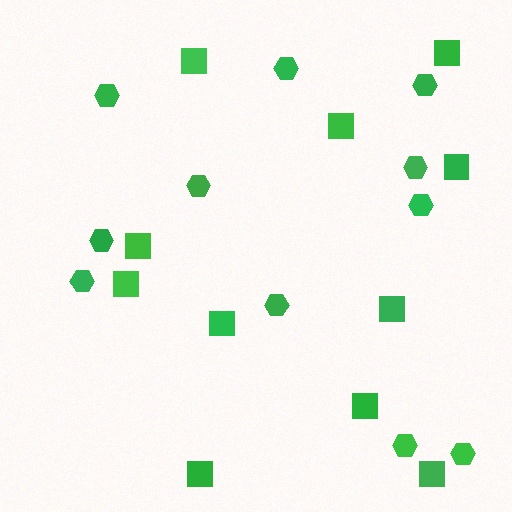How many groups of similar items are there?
There are 2 groups: one group of squares (11) and one group of hexagons (11).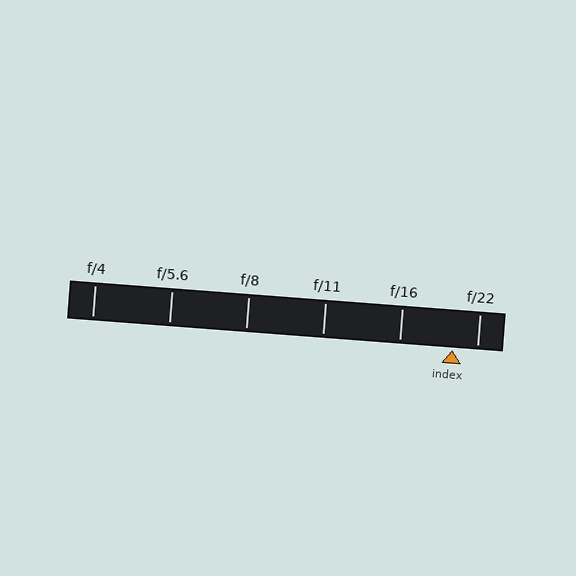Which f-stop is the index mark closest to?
The index mark is closest to f/22.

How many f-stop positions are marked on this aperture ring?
There are 6 f-stop positions marked.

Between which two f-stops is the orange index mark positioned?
The index mark is between f/16 and f/22.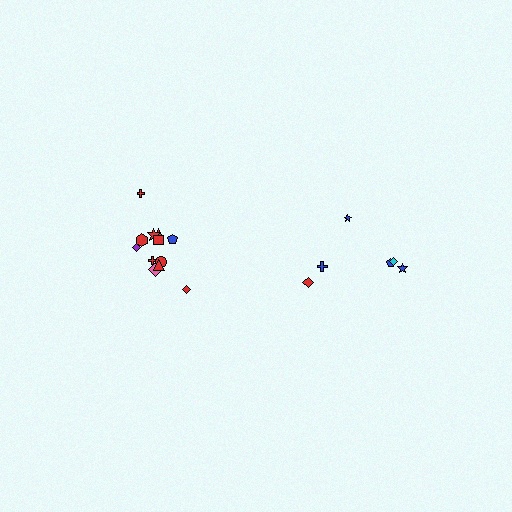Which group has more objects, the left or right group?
The left group.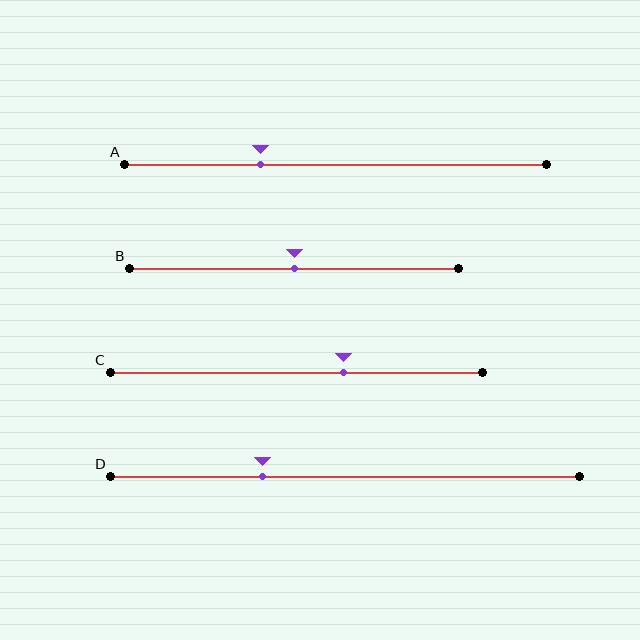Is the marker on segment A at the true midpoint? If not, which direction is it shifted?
No, the marker on segment A is shifted to the left by about 18% of the segment length.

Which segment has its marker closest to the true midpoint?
Segment B has its marker closest to the true midpoint.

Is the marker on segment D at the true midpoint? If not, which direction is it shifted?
No, the marker on segment D is shifted to the left by about 18% of the segment length.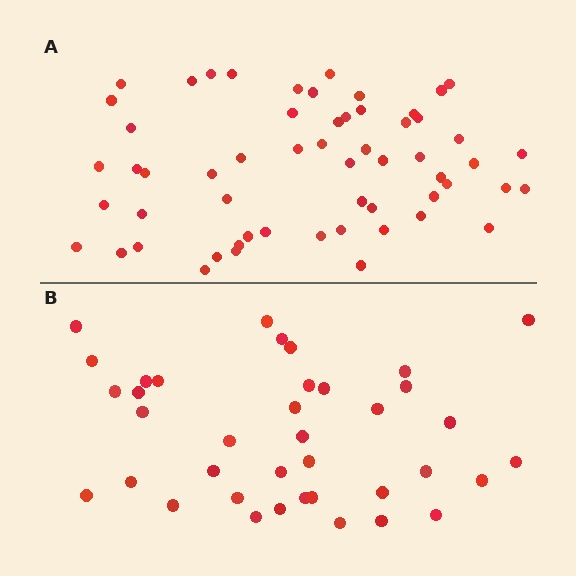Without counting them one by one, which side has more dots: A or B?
Region A (the top region) has more dots.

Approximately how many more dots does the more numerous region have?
Region A has approximately 20 more dots than region B.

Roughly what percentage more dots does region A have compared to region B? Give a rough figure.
About 55% more.